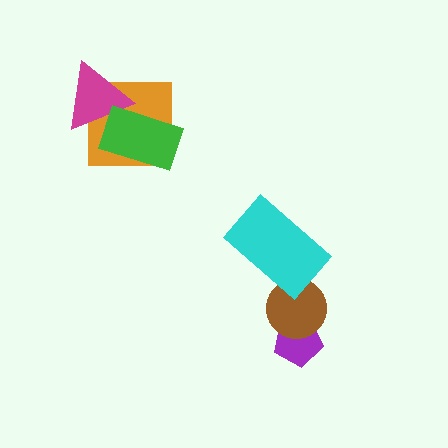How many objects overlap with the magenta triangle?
2 objects overlap with the magenta triangle.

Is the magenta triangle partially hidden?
Yes, it is partially covered by another shape.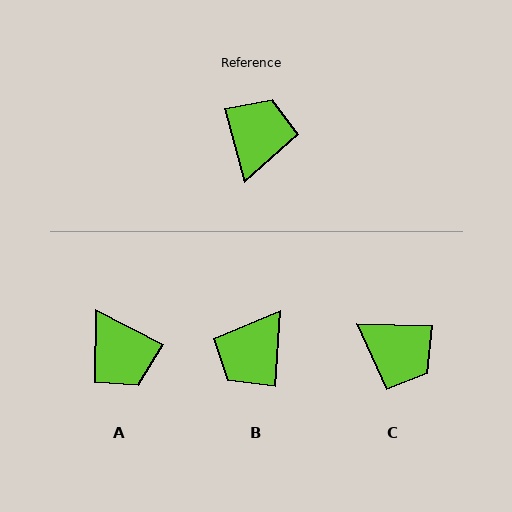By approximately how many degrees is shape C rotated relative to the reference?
Approximately 107 degrees clockwise.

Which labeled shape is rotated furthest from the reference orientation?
B, about 161 degrees away.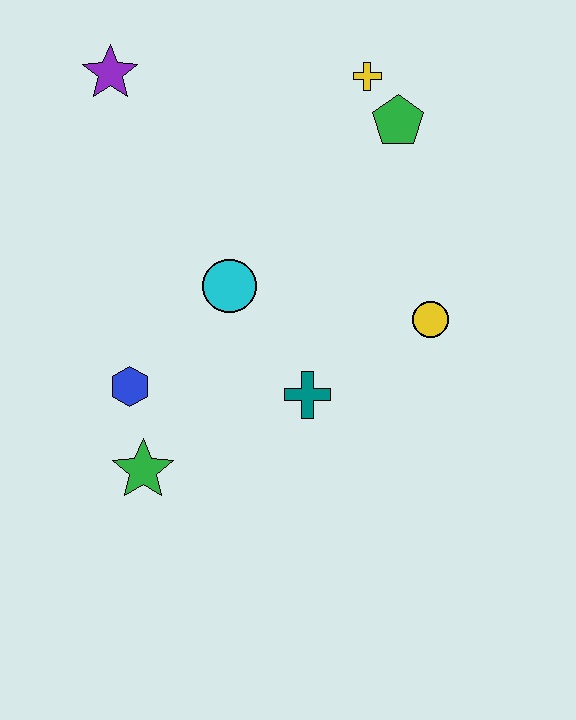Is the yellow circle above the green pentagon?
No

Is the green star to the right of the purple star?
Yes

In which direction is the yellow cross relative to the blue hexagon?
The yellow cross is above the blue hexagon.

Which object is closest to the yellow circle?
The teal cross is closest to the yellow circle.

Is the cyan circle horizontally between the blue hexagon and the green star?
No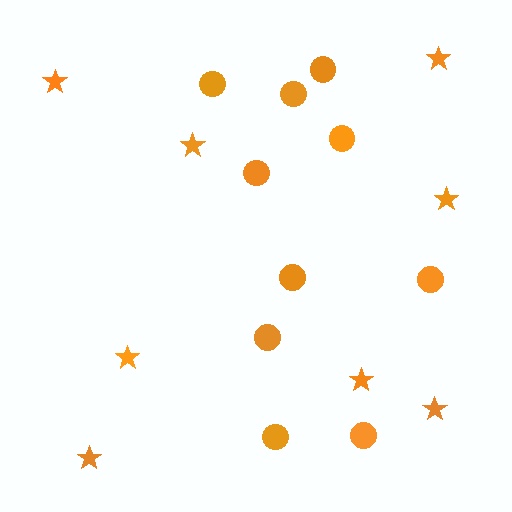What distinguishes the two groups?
There are 2 groups: one group of circles (10) and one group of stars (8).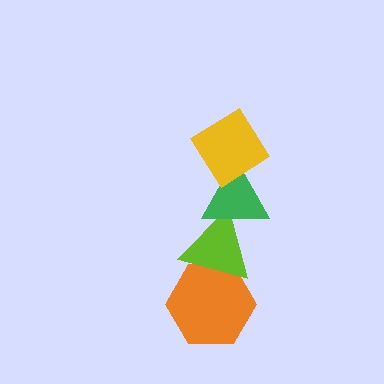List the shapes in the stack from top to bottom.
From top to bottom: the yellow diamond, the green triangle, the lime triangle, the orange hexagon.